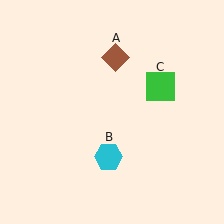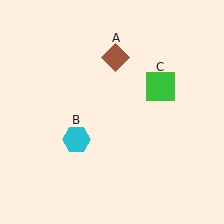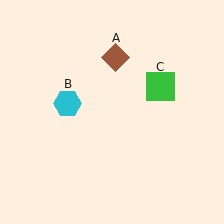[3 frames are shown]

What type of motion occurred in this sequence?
The cyan hexagon (object B) rotated clockwise around the center of the scene.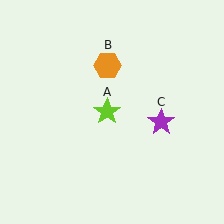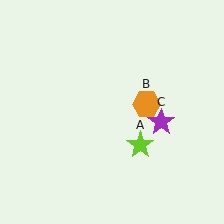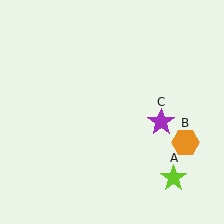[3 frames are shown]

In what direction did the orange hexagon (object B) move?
The orange hexagon (object B) moved down and to the right.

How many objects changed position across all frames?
2 objects changed position: lime star (object A), orange hexagon (object B).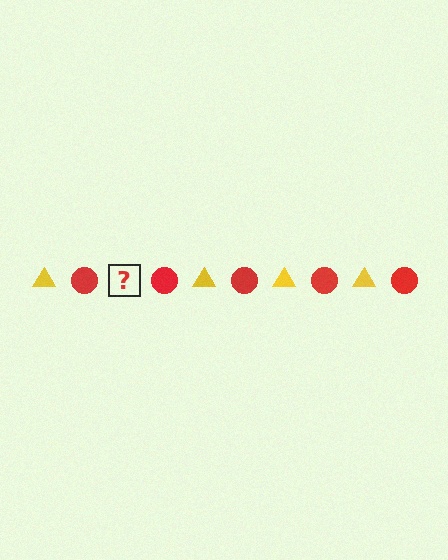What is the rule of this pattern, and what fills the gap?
The rule is that the pattern alternates between yellow triangle and red circle. The gap should be filled with a yellow triangle.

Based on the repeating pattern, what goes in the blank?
The blank should be a yellow triangle.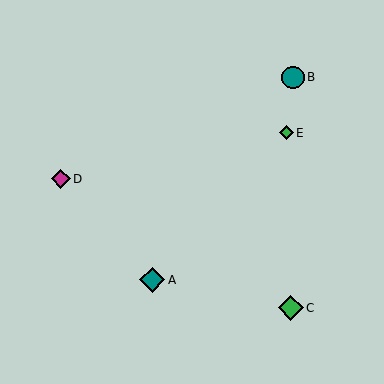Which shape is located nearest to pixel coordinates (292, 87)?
The teal circle (labeled B) at (293, 77) is nearest to that location.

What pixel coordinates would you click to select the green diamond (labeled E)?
Click at (287, 133) to select the green diamond E.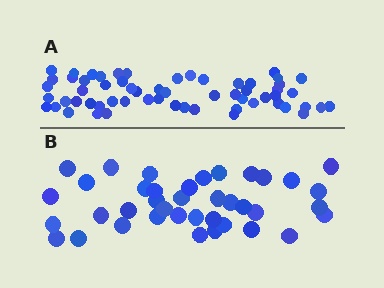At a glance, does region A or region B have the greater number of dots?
Region A (the top region) has more dots.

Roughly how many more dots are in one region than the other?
Region A has approximately 20 more dots than region B.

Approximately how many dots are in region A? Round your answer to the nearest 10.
About 60 dots.